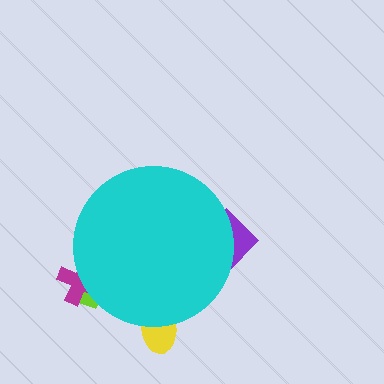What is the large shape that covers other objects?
A cyan circle.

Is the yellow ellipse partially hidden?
Yes, the yellow ellipse is partially hidden behind the cyan circle.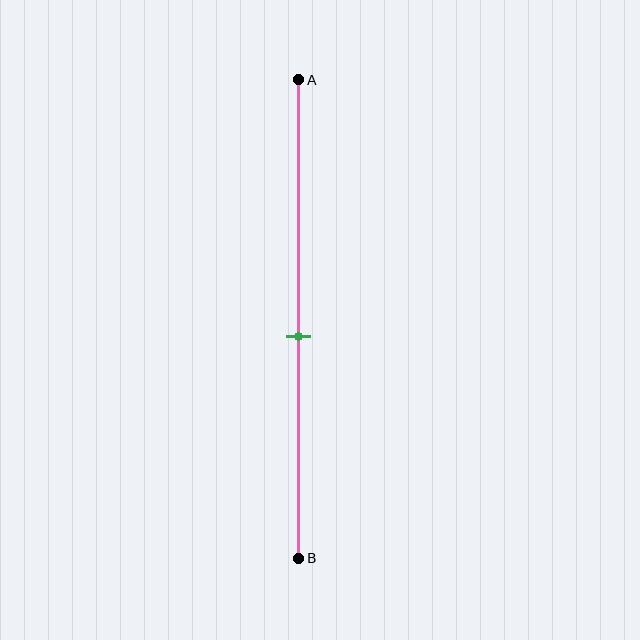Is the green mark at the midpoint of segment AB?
No, the mark is at about 55% from A, not at the 50% midpoint.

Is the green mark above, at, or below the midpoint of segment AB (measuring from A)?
The green mark is below the midpoint of segment AB.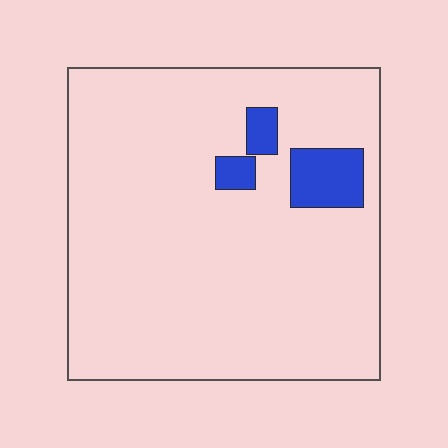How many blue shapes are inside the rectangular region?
3.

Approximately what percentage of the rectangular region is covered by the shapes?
Approximately 5%.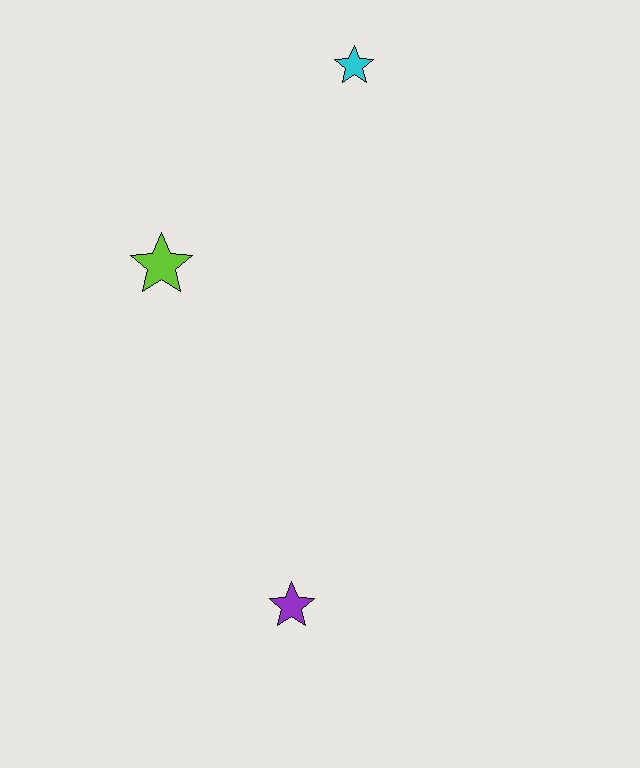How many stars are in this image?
There are 3 stars.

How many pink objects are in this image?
There are no pink objects.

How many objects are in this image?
There are 3 objects.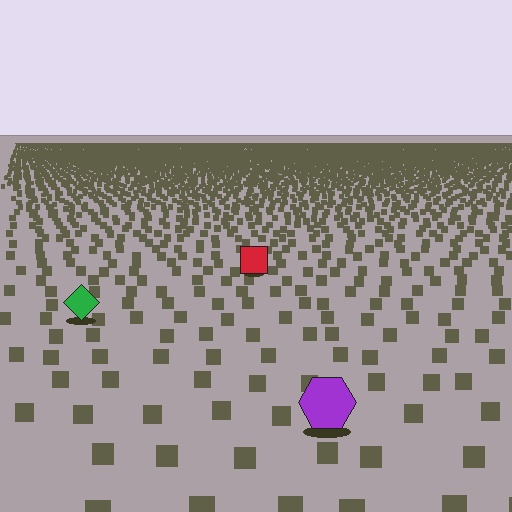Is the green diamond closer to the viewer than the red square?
Yes. The green diamond is closer — you can tell from the texture gradient: the ground texture is coarser near it.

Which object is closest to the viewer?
The purple hexagon is closest. The texture marks near it are larger and more spread out.